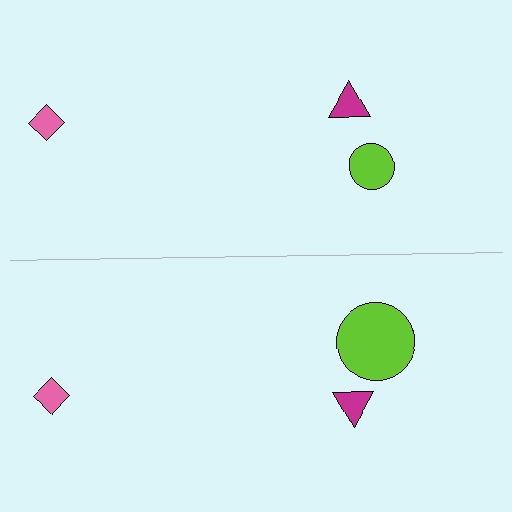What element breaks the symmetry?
The lime circle on the bottom side has a different size than its mirror counterpart.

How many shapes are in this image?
There are 6 shapes in this image.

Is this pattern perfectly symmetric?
No, the pattern is not perfectly symmetric. The lime circle on the bottom side has a different size than its mirror counterpart.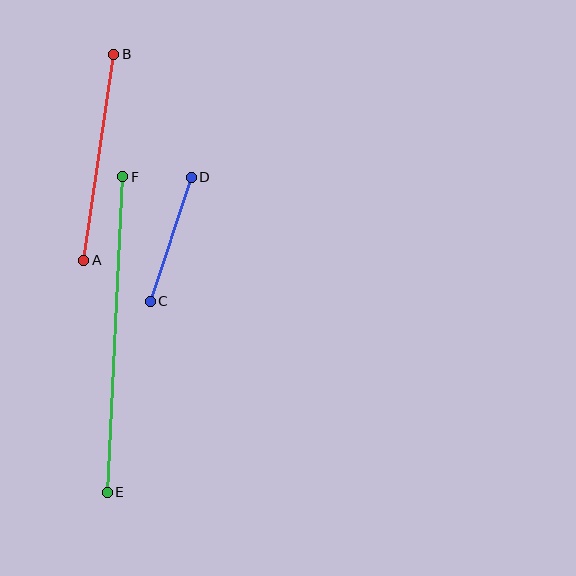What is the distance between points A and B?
The distance is approximately 208 pixels.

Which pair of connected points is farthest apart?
Points E and F are farthest apart.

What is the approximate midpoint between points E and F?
The midpoint is at approximately (115, 334) pixels.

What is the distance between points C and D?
The distance is approximately 130 pixels.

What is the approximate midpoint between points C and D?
The midpoint is at approximately (171, 239) pixels.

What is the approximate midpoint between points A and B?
The midpoint is at approximately (99, 157) pixels.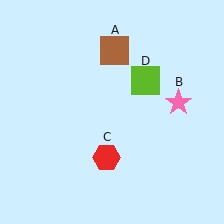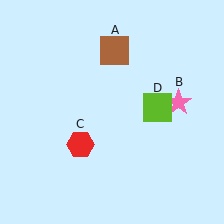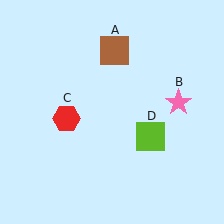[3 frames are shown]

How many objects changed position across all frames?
2 objects changed position: red hexagon (object C), lime square (object D).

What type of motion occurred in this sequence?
The red hexagon (object C), lime square (object D) rotated clockwise around the center of the scene.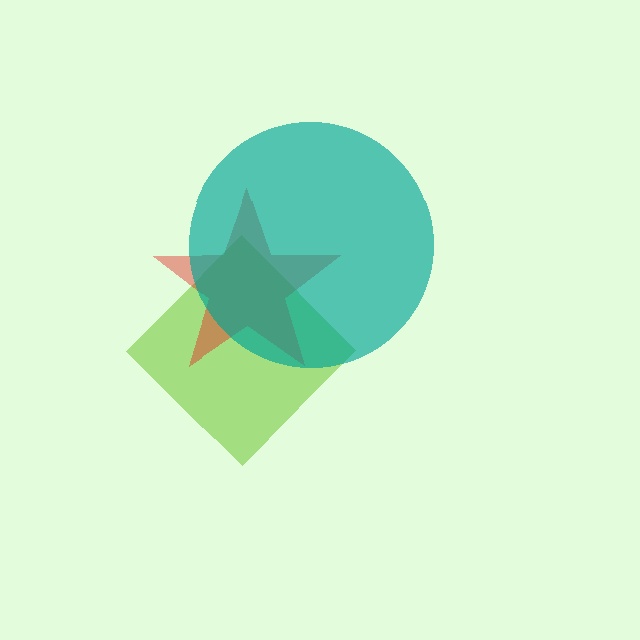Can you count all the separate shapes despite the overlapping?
Yes, there are 3 separate shapes.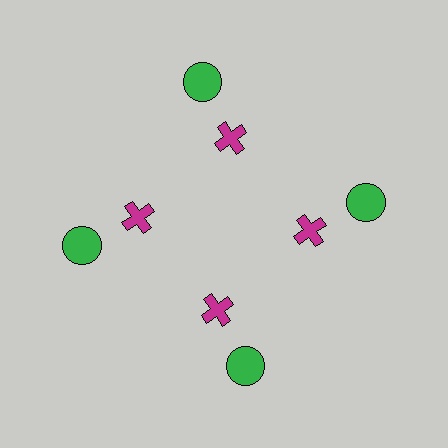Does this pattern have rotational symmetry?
Yes, this pattern has 4-fold rotational symmetry. It looks the same after rotating 90 degrees around the center.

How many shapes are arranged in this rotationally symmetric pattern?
There are 8 shapes, arranged in 4 groups of 2.